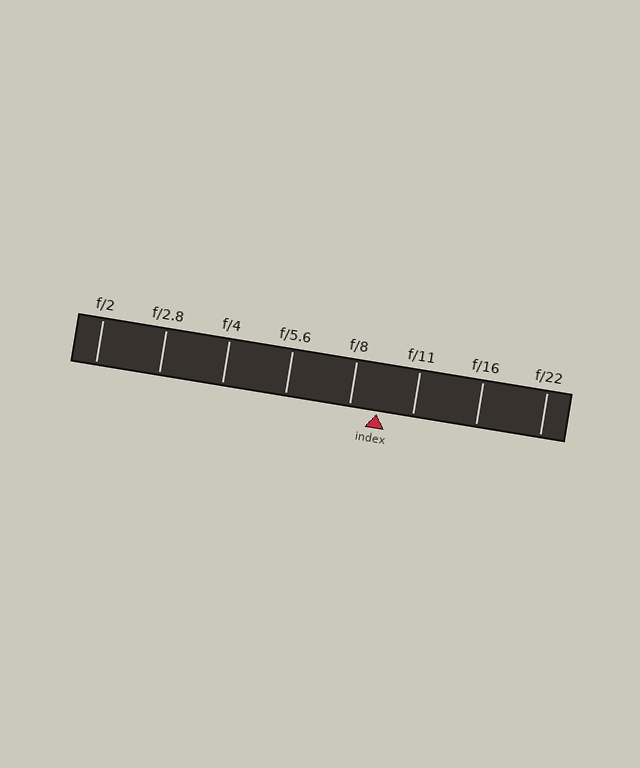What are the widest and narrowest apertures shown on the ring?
The widest aperture shown is f/2 and the narrowest is f/22.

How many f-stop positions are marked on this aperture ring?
There are 8 f-stop positions marked.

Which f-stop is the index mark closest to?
The index mark is closest to f/8.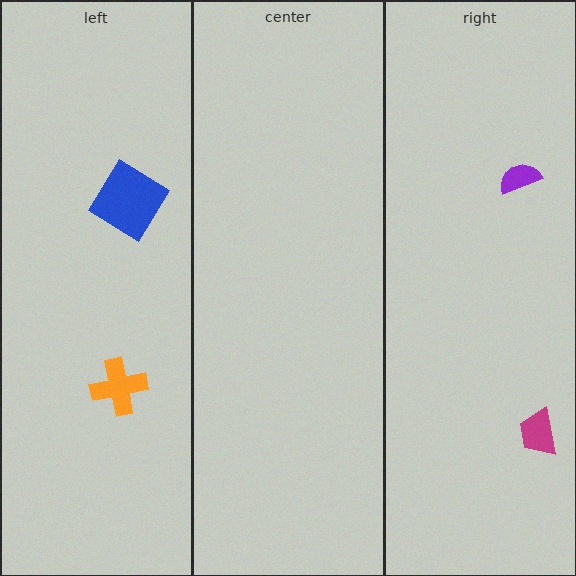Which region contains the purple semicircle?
The right region.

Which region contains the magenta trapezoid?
The right region.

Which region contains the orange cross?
The left region.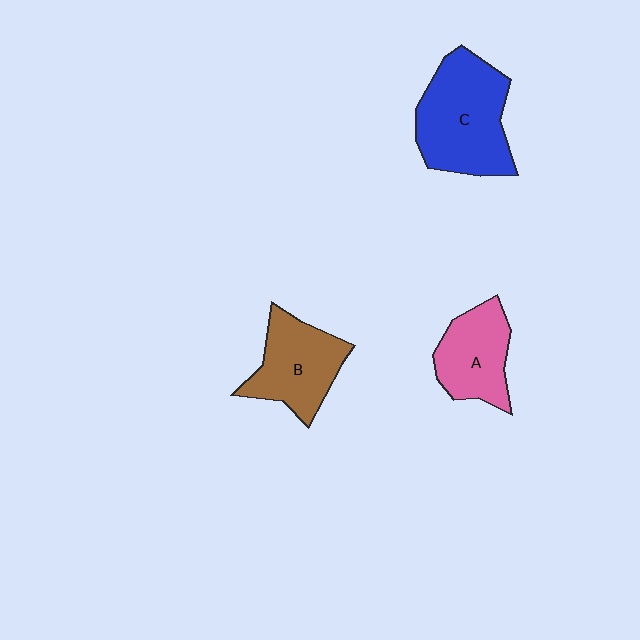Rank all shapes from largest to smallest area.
From largest to smallest: C (blue), B (brown), A (pink).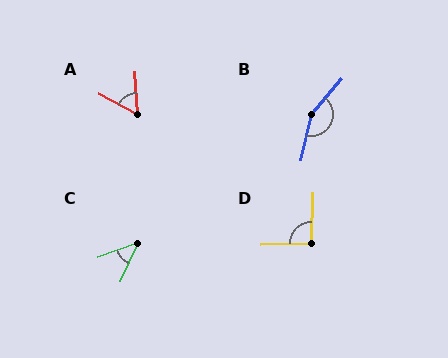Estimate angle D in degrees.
Approximately 92 degrees.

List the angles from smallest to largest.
C (46°), A (59°), D (92°), B (152°).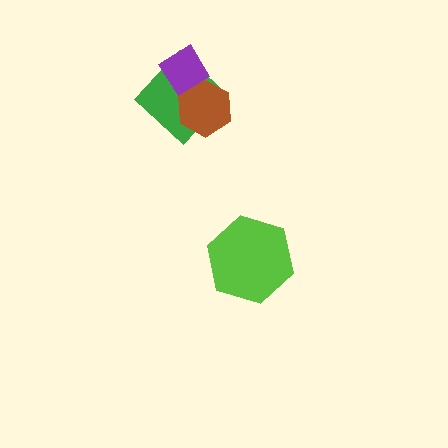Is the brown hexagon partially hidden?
Yes, it is partially covered by another shape.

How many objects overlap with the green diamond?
2 objects overlap with the green diamond.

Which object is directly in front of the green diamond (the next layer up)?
The brown hexagon is directly in front of the green diamond.